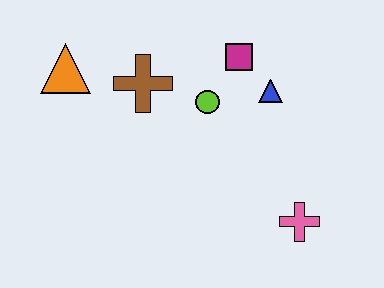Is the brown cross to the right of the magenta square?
No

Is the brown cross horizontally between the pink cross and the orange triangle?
Yes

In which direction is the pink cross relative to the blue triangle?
The pink cross is below the blue triangle.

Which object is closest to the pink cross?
The blue triangle is closest to the pink cross.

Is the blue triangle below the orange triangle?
Yes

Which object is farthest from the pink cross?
The orange triangle is farthest from the pink cross.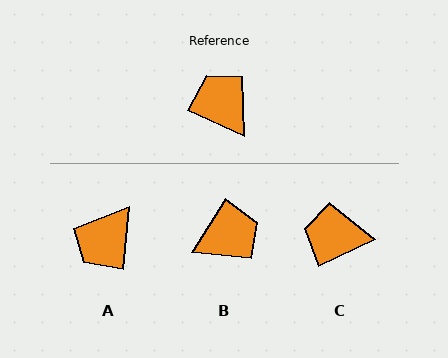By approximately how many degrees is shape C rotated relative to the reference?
Approximately 49 degrees counter-clockwise.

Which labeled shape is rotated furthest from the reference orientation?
A, about 108 degrees away.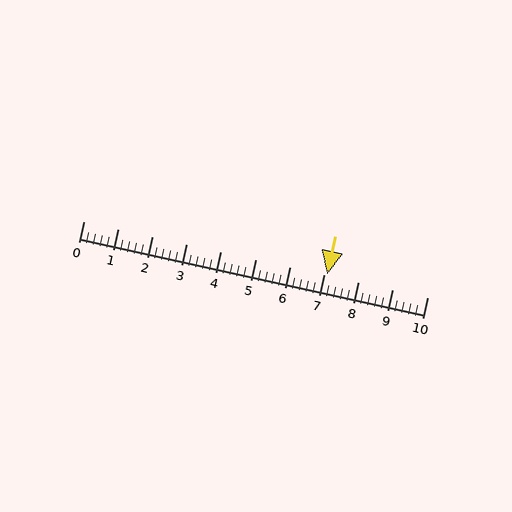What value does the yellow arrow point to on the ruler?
The yellow arrow points to approximately 7.1.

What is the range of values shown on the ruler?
The ruler shows values from 0 to 10.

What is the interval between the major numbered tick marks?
The major tick marks are spaced 1 units apart.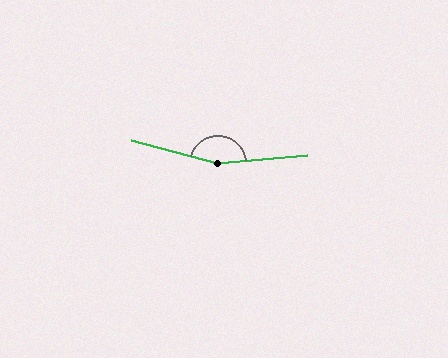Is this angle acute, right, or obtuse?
It is obtuse.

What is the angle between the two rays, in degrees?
Approximately 160 degrees.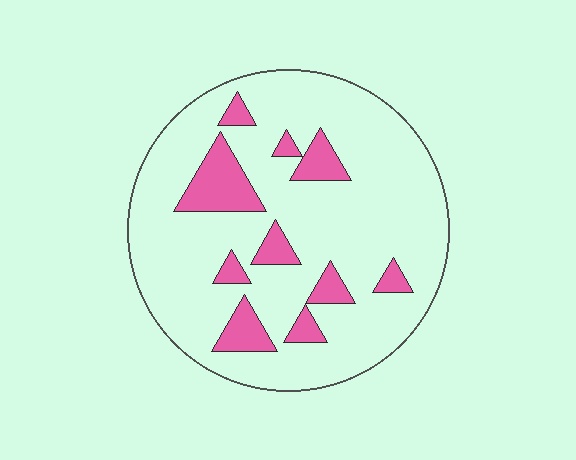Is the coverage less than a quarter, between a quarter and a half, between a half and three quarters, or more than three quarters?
Less than a quarter.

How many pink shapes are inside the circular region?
10.